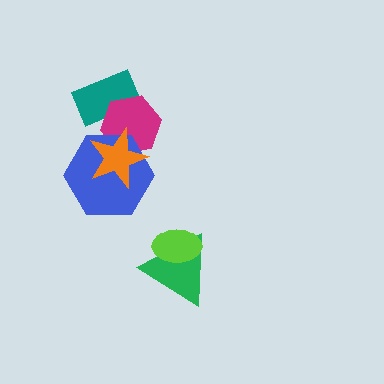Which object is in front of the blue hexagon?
The orange star is in front of the blue hexagon.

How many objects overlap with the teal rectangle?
1 object overlaps with the teal rectangle.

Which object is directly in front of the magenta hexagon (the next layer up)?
The blue hexagon is directly in front of the magenta hexagon.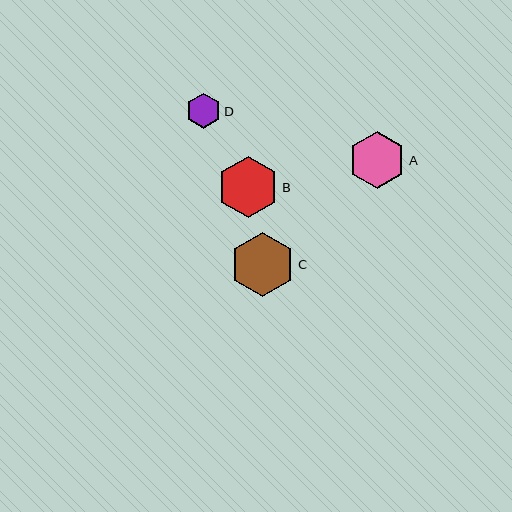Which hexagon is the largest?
Hexagon C is the largest with a size of approximately 64 pixels.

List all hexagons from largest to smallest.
From largest to smallest: C, B, A, D.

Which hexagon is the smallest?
Hexagon D is the smallest with a size of approximately 35 pixels.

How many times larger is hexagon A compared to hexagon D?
Hexagon A is approximately 1.6 times the size of hexagon D.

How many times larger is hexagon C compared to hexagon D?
Hexagon C is approximately 1.8 times the size of hexagon D.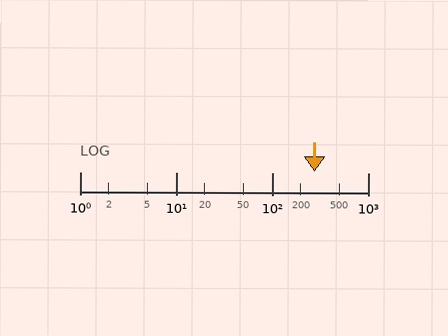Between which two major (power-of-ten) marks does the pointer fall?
The pointer is between 100 and 1000.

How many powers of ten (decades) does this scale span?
The scale spans 3 decades, from 1 to 1000.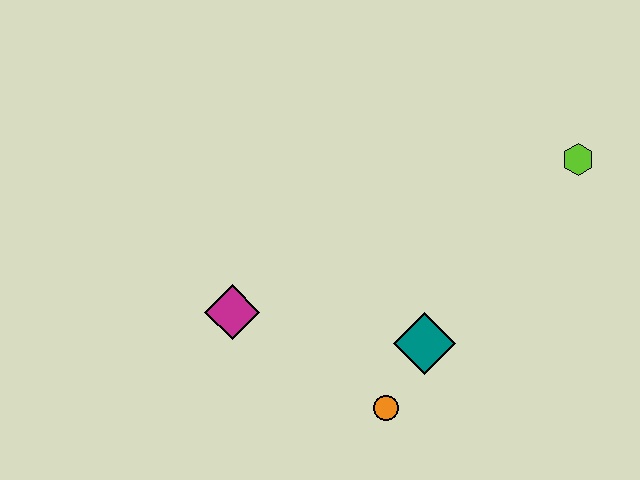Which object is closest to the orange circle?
The teal diamond is closest to the orange circle.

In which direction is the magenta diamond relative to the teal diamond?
The magenta diamond is to the left of the teal diamond.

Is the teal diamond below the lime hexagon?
Yes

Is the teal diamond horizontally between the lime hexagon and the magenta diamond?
Yes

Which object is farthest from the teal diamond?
The lime hexagon is farthest from the teal diamond.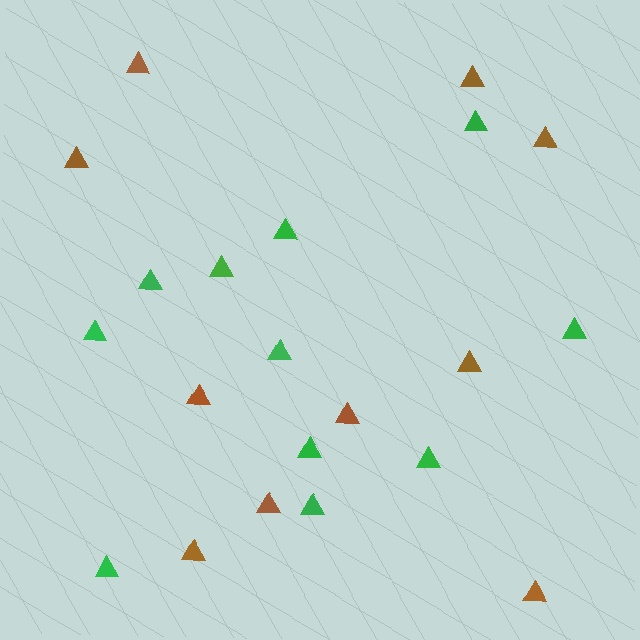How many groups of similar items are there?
There are 2 groups: one group of brown triangles (10) and one group of green triangles (11).